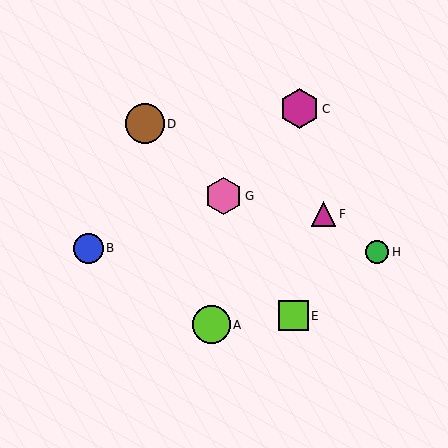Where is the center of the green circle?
The center of the green circle is at (377, 252).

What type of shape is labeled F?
Shape F is a magenta triangle.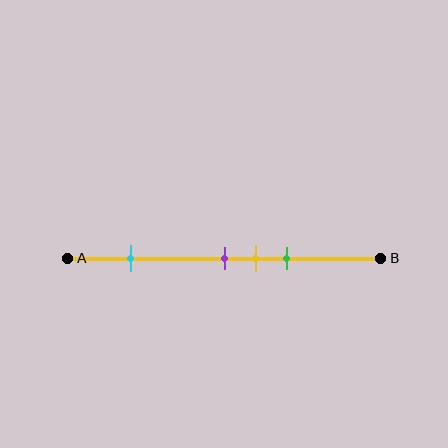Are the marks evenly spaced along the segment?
No, the marks are not evenly spaced.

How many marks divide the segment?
There are 4 marks dividing the segment.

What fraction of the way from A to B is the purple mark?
The purple mark is approximately 50% (0.5) of the way from A to B.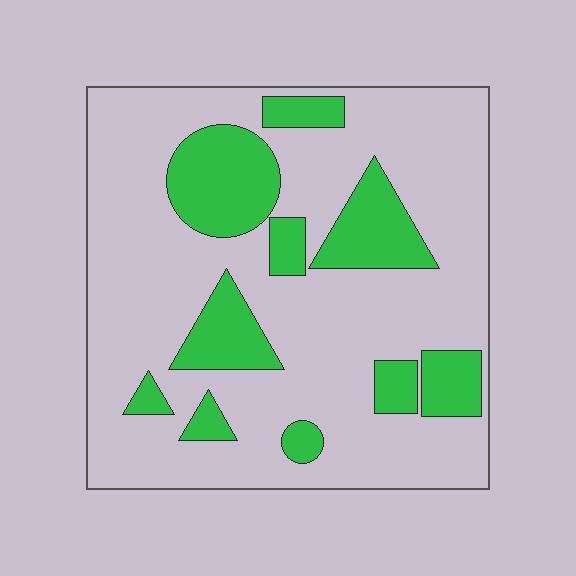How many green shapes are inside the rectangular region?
10.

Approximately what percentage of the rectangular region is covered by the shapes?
Approximately 25%.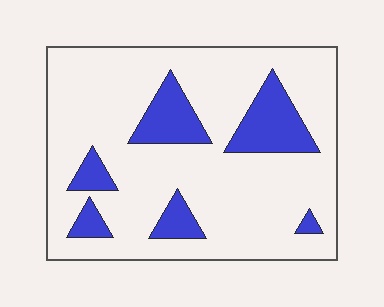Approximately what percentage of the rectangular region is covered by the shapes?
Approximately 20%.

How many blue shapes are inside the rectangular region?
6.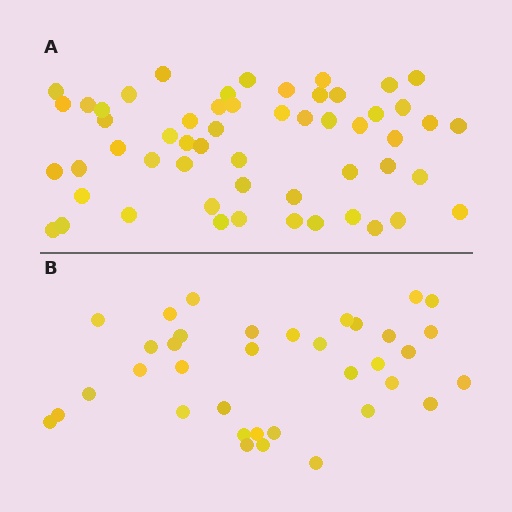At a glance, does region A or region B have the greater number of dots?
Region A (the top region) has more dots.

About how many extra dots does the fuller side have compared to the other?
Region A has approximately 20 more dots than region B.